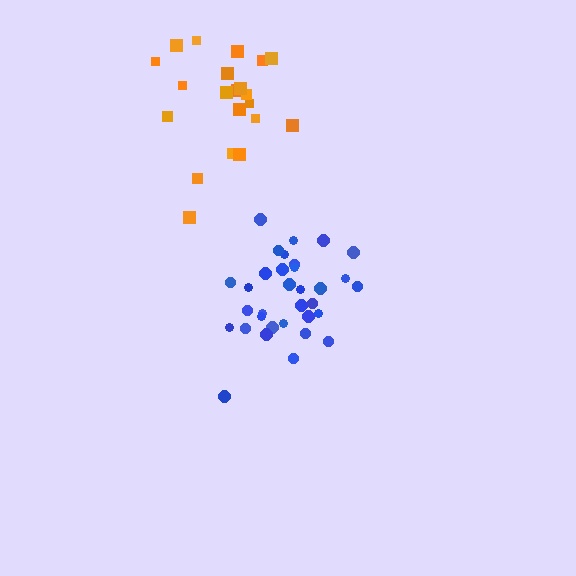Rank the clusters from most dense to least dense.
blue, orange.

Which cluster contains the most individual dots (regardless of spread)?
Blue (33).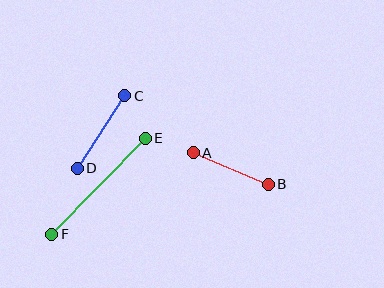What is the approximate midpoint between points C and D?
The midpoint is at approximately (101, 132) pixels.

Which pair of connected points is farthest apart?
Points E and F are farthest apart.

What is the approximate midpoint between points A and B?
The midpoint is at approximately (231, 169) pixels.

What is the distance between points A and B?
The distance is approximately 82 pixels.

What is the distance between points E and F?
The distance is approximately 134 pixels.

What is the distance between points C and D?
The distance is approximately 87 pixels.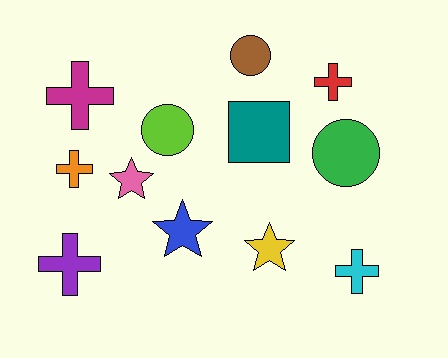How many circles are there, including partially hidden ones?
There are 3 circles.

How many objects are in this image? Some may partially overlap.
There are 12 objects.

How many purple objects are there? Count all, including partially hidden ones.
There is 1 purple object.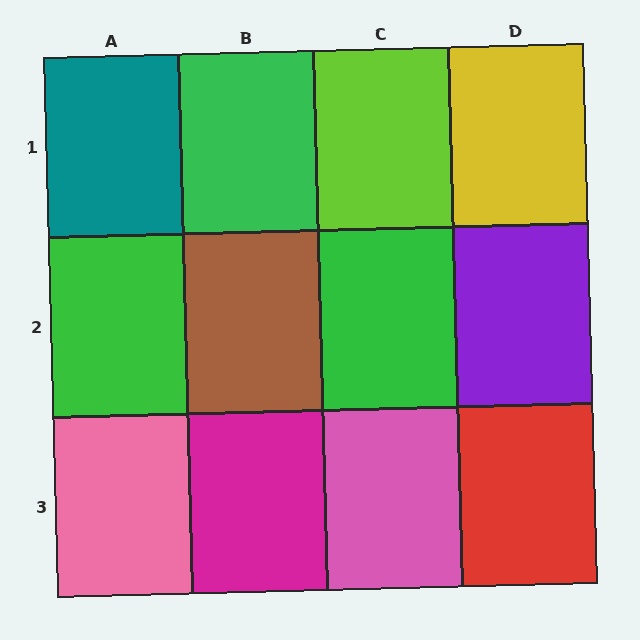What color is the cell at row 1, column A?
Teal.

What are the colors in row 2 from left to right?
Green, brown, green, purple.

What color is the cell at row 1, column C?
Lime.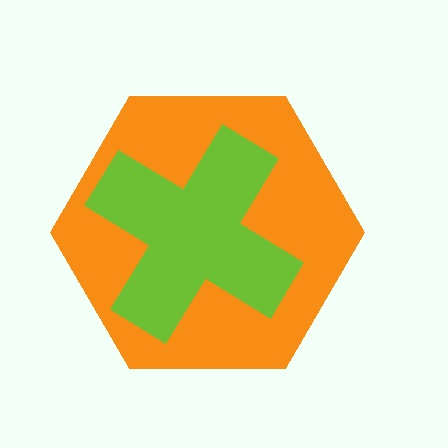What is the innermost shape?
The lime cross.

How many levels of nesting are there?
2.